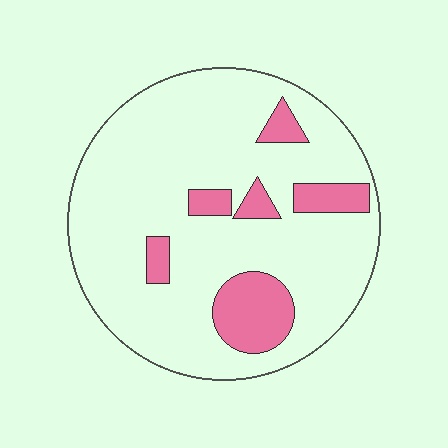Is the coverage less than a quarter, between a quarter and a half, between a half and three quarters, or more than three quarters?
Less than a quarter.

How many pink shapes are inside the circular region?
6.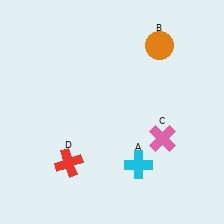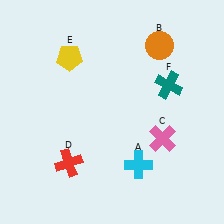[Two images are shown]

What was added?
A yellow pentagon (E), a teal cross (F) were added in Image 2.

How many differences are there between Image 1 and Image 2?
There are 2 differences between the two images.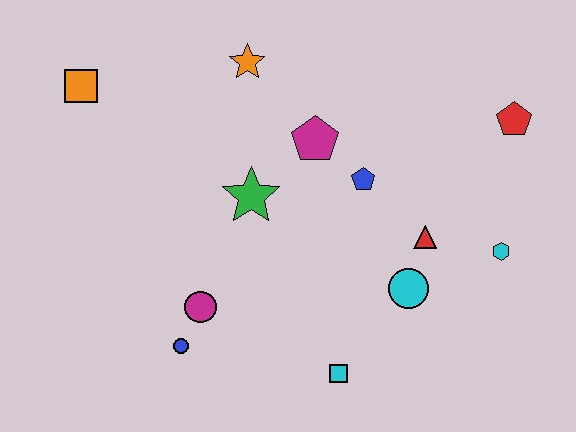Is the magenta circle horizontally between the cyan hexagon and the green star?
No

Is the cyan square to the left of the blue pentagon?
Yes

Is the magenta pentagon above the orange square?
No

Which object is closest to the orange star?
The magenta pentagon is closest to the orange star.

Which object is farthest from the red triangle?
The orange square is farthest from the red triangle.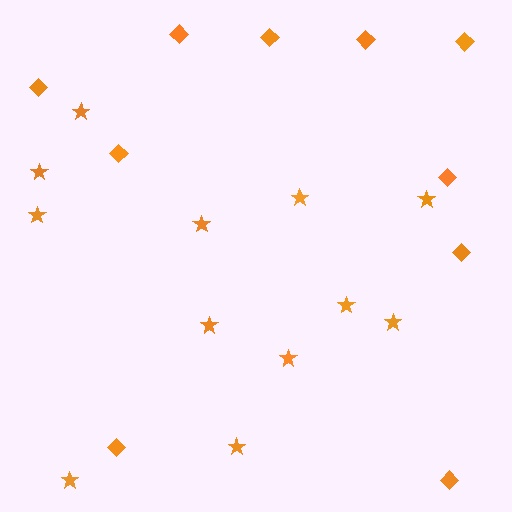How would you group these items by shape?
There are 2 groups: one group of stars (12) and one group of diamonds (10).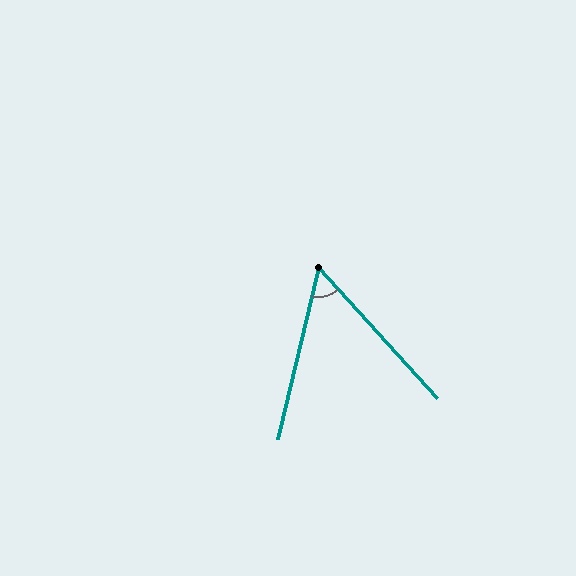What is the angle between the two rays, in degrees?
Approximately 56 degrees.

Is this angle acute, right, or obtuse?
It is acute.